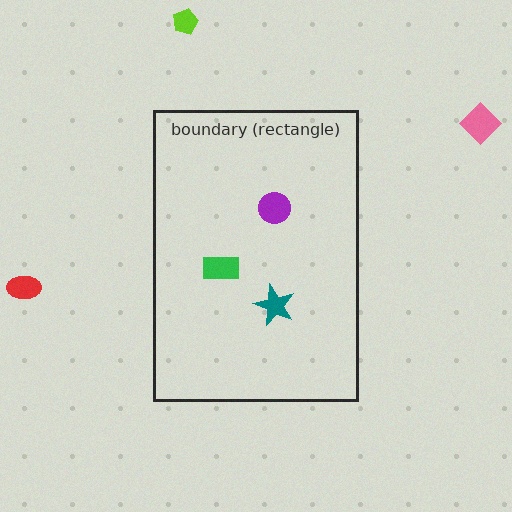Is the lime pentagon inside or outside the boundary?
Outside.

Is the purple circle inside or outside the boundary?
Inside.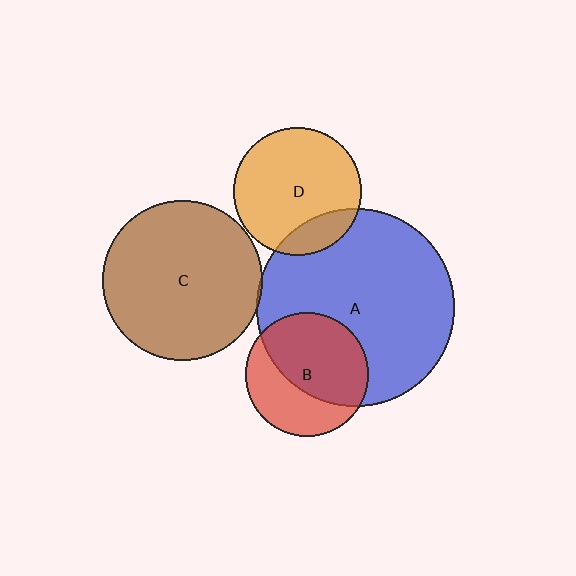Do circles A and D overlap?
Yes.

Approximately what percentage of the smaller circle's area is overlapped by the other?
Approximately 15%.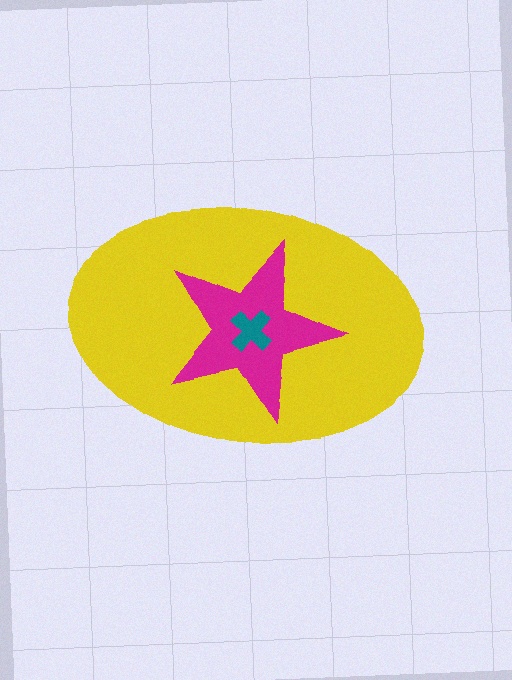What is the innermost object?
The teal cross.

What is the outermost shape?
The yellow ellipse.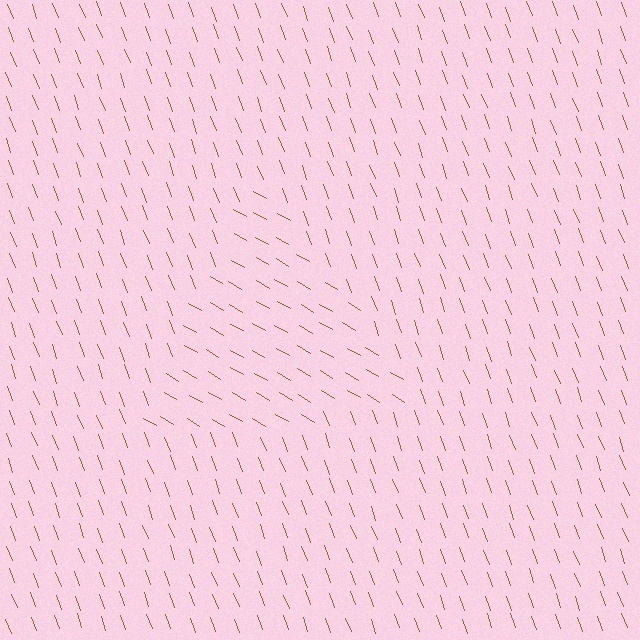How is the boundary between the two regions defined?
The boundary is defined purely by a change in line orientation (approximately 40 degrees difference). All lines are the same color and thickness.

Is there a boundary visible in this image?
Yes, there is a texture boundary formed by a change in line orientation.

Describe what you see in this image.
The image is filled with small brown line segments. A triangle region in the image has lines oriented differently from the surrounding lines, creating a visible texture boundary.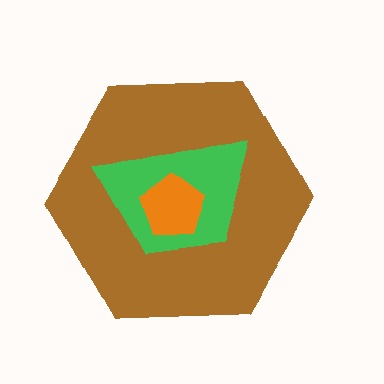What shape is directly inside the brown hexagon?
The green trapezoid.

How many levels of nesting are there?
3.